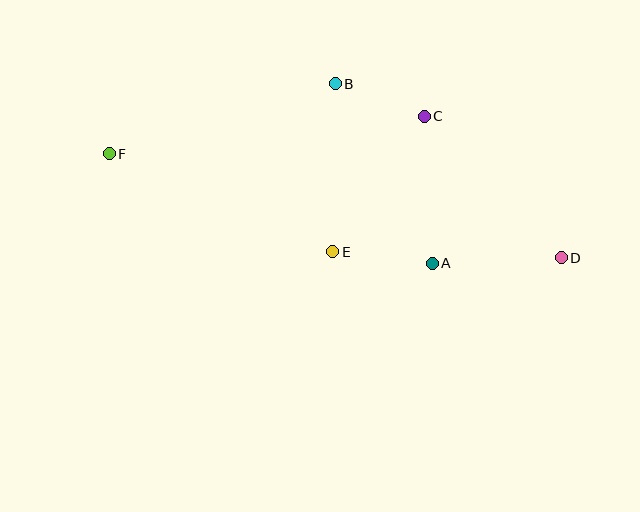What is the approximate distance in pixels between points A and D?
The distance between A and D is approximately 129 pixels.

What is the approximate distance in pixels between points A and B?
The distance between A and B is approximately 204 pixels.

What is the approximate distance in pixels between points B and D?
The distance between B and D is approximately 285 pixels.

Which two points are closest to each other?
Points B and C are closest to each other.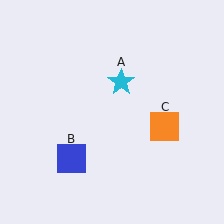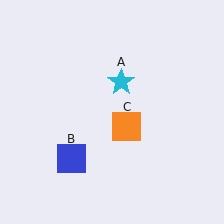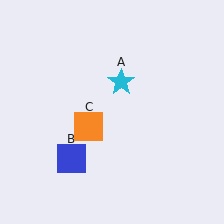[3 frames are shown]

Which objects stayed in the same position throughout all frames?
Cyan star (object A) and blue square (object B) remained stationary.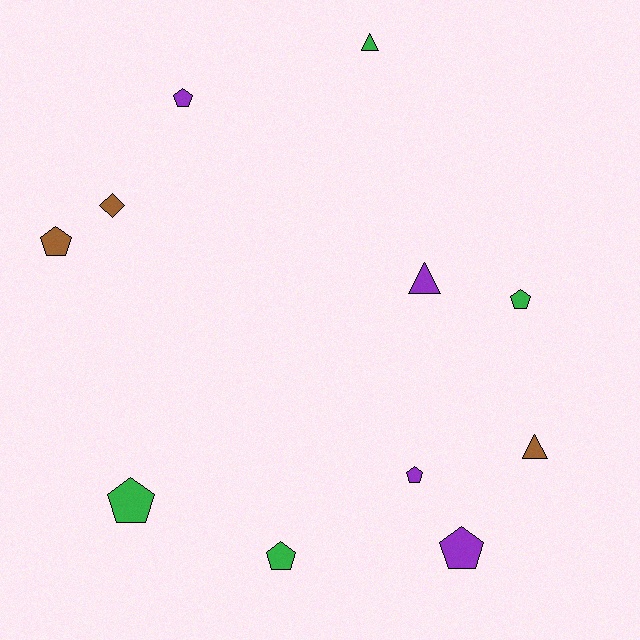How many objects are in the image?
There are 11 objects.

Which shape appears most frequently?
Pentagon, with 7 objects.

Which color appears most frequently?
Purple, with 4 objects.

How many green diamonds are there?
There are no green diamonds.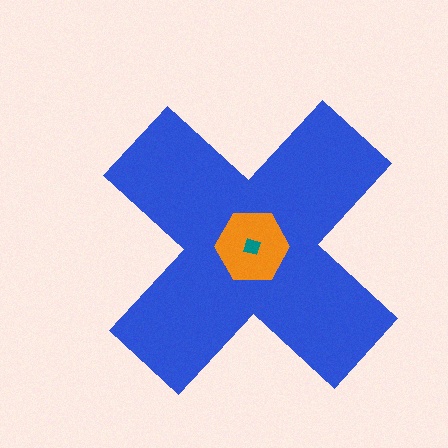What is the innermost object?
The teal diamond.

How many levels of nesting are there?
3.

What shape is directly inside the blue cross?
The orange hexagon.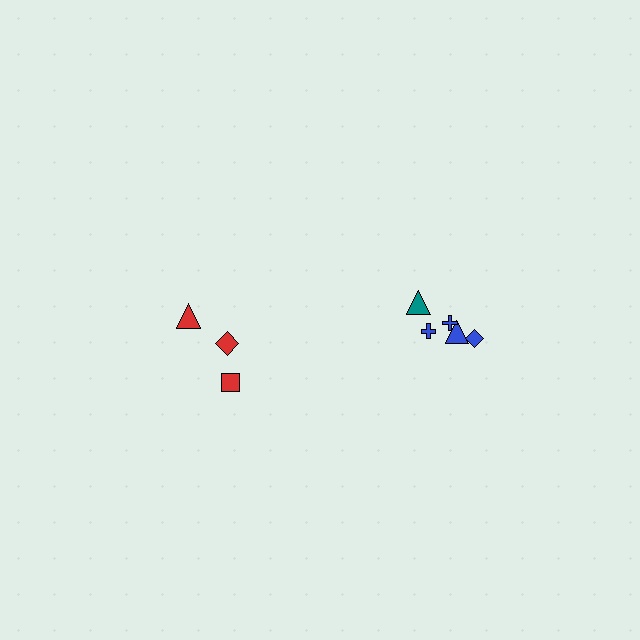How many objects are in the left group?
There are 3 objects.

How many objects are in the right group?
There are 5 objects.